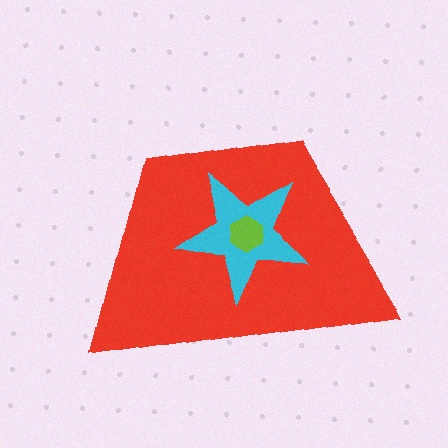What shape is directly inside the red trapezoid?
The cyan star.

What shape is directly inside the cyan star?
The lime hexagon.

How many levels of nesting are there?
3.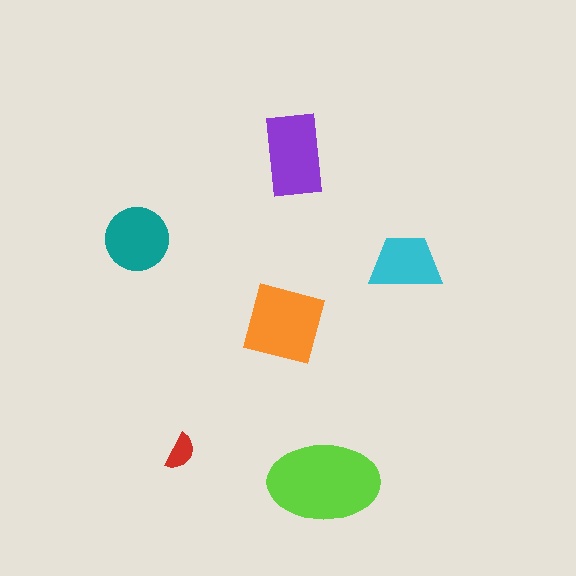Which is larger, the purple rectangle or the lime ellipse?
The lime ellipse.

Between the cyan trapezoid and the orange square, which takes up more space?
The orange square.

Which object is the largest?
The lime ellipse.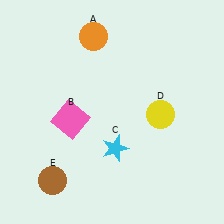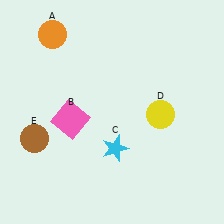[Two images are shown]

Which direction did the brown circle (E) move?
The brown circle (E) moved up.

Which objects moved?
The objects that moved are: the orange circle (A), the brown circle (E).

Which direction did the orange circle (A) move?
The orange circle (A) moved left.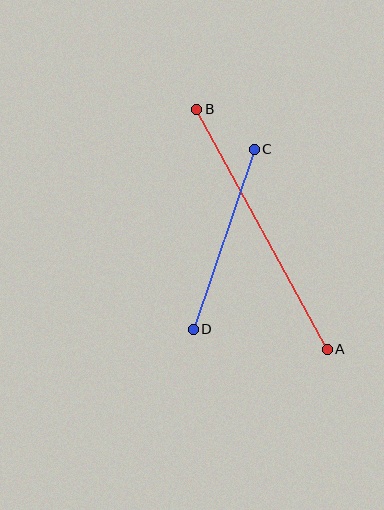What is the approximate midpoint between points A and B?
The midpoint is at approximately (262, 229) pixels.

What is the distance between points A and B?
The distance is approximately 273 pixels.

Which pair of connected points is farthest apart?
Points A and B are farthest apart.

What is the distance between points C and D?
The distance is approximately 190 pixels.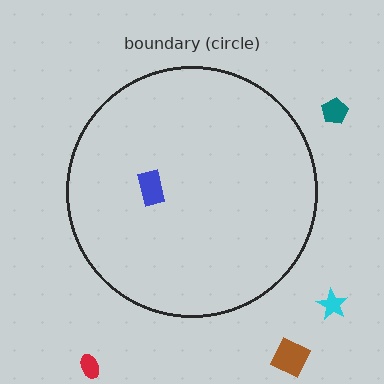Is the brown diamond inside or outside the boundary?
Outside.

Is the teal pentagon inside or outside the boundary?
Outside.